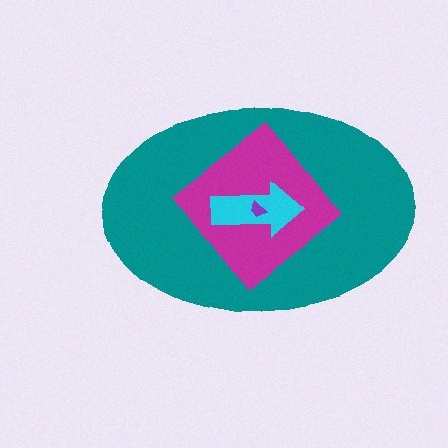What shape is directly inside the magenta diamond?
The cyan arrow.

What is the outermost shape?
The teal ellipse.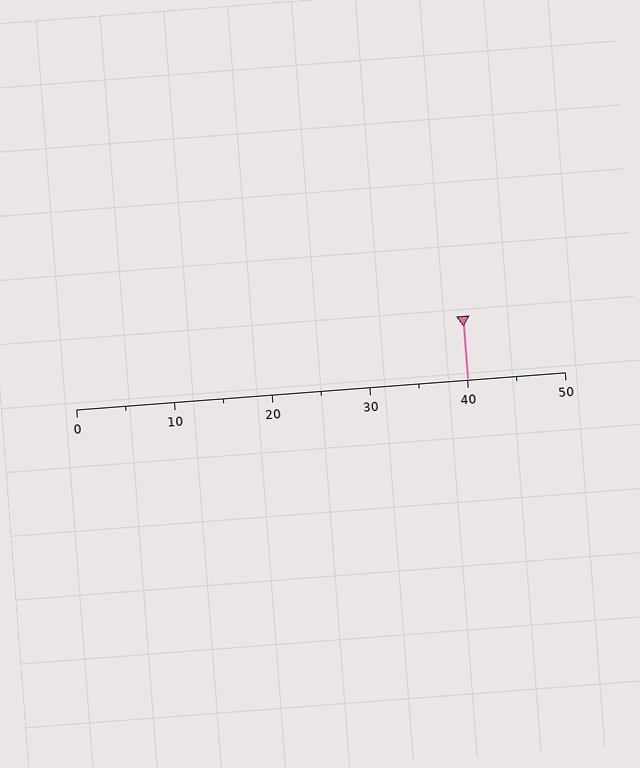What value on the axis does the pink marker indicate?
The marker indicates approximately 40.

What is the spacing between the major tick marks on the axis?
The major ticks are spaced 10 apart.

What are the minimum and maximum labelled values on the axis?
The axis runs from 0 to 50.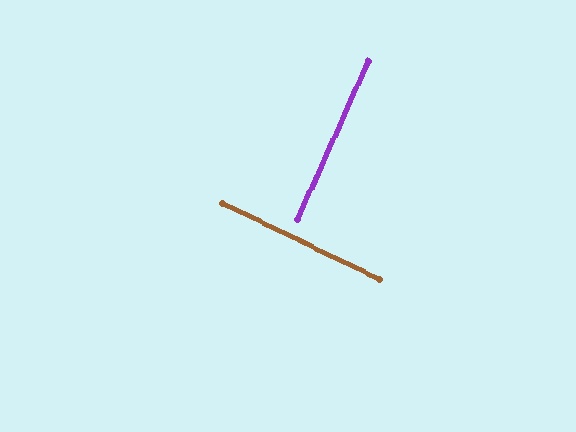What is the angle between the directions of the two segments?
Approximately 89 degrees.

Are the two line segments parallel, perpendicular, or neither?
Perpendicular — they meet at approximately 89°.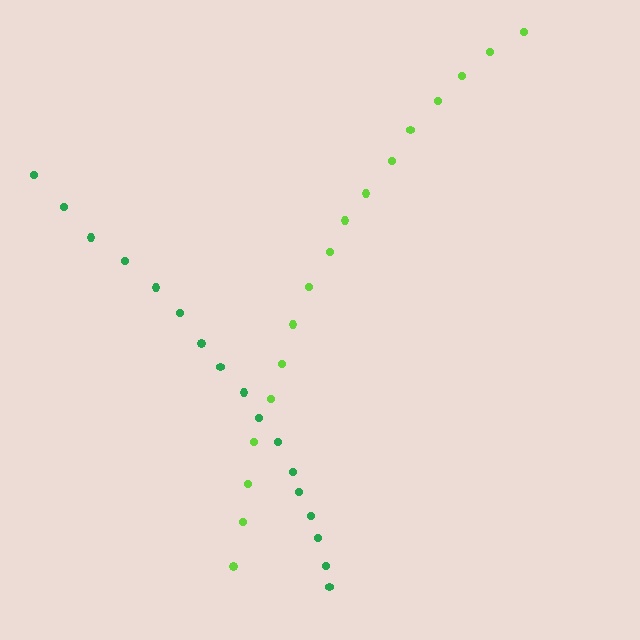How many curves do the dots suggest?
There are 2 distinct paths.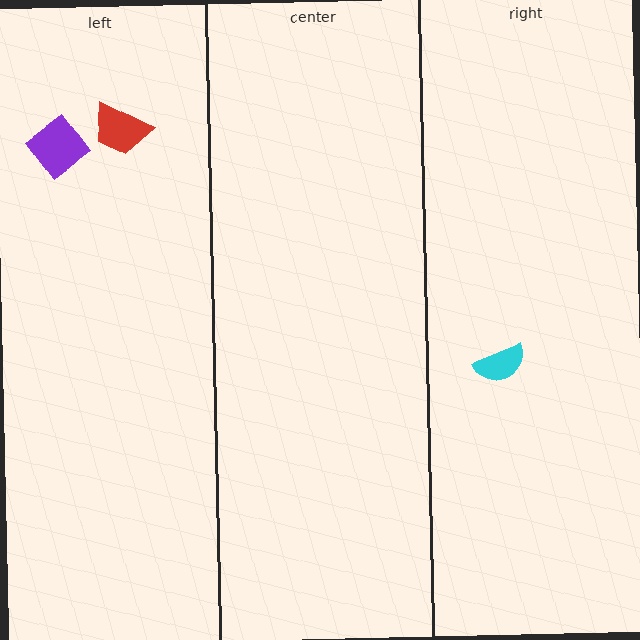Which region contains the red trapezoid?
The left region.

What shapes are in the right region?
The cyan semicircle.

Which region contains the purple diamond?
The left region.